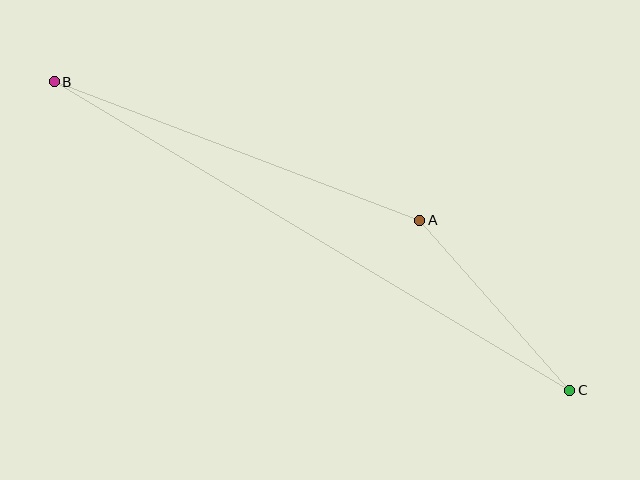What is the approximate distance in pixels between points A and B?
The distance between A and B is approximately 391 pixels.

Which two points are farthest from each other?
Points B and C are farthest from each other.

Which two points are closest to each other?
Points A and C are closest to each other.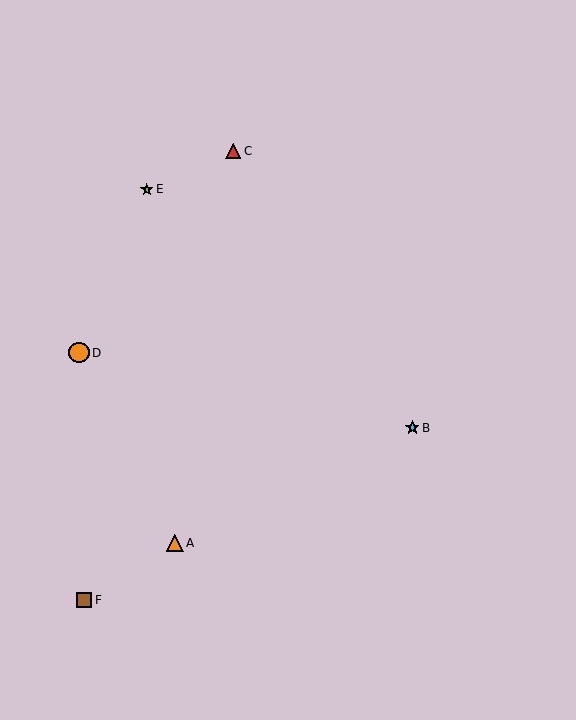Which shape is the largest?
The orange circle (labeled D) is the largest.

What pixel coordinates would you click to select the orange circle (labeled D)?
Click at (79, 353) to select the orange circle D.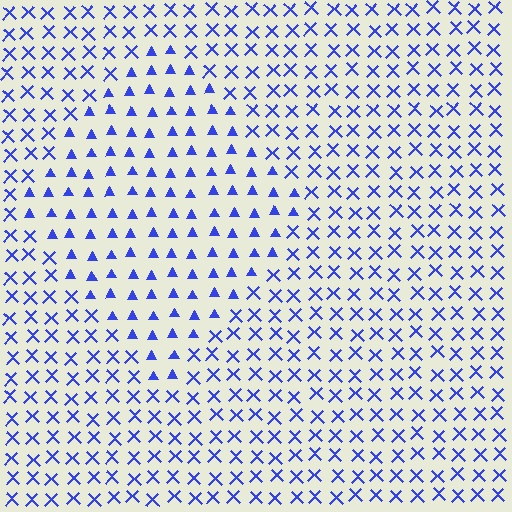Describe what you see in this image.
The image is filled with small blue elements arranged in a uniform grid. A diamond-shaped region contains triangles, while the surrounding area contains X marks. The boundary is defined purely by the change in element shape.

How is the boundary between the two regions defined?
The boundary is defined by a change in element shape: triangles inside vs. X marks outside. All elements share the same color and spacing.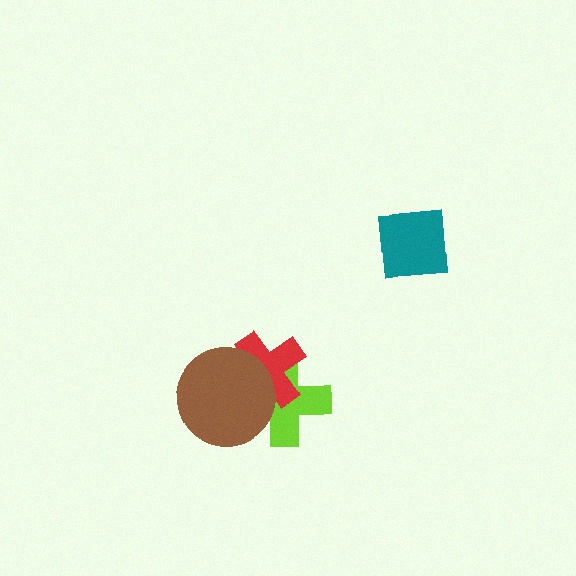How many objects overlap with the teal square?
0 objects overlap with the teal square.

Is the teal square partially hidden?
No, no other shape covers it.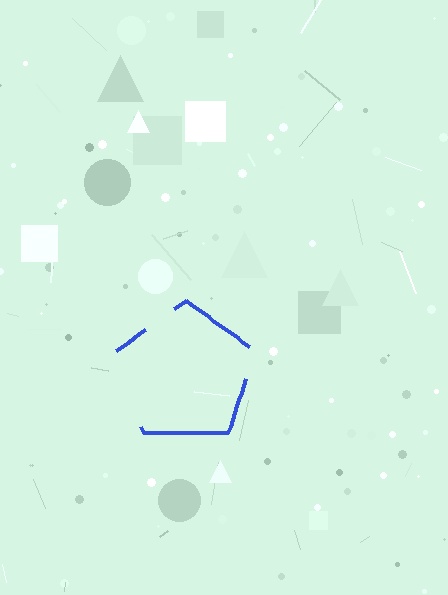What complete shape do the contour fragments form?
The contour fragments form a pentagon.